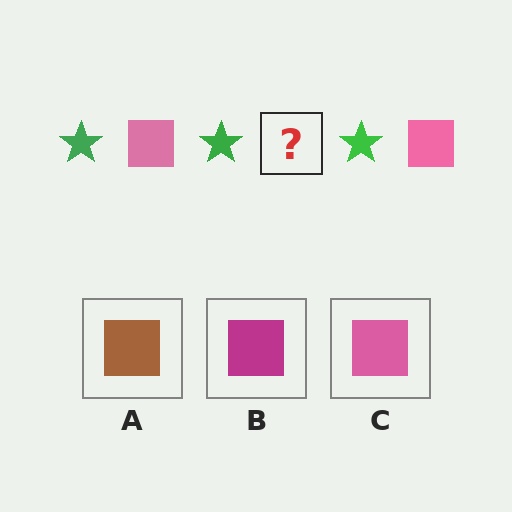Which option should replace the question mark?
Option C.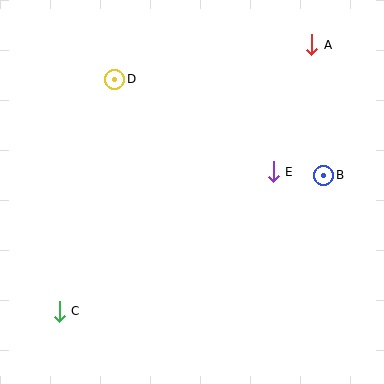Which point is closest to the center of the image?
Point E at (273, 172) is closest to the center.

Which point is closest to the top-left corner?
Point D is closest to the top-left corner.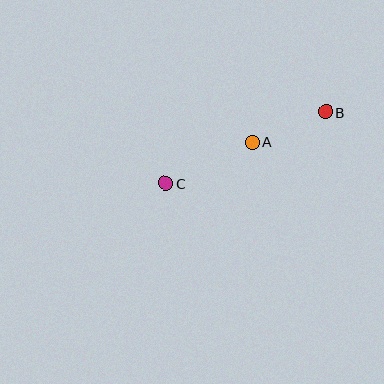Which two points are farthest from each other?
Points B and C are farthest from each other.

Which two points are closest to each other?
Points A and B are closest to each other.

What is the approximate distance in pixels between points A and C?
The distance between A and C is approximately 95 pixels.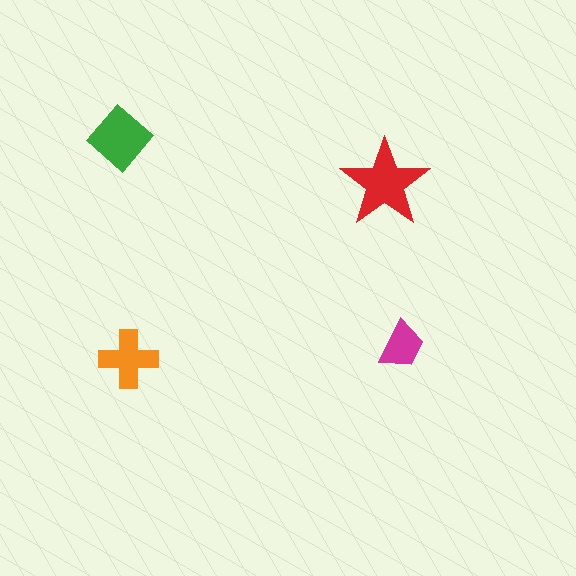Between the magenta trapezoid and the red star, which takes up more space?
The red star.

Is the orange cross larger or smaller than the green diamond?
Smaller.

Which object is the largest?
The red star.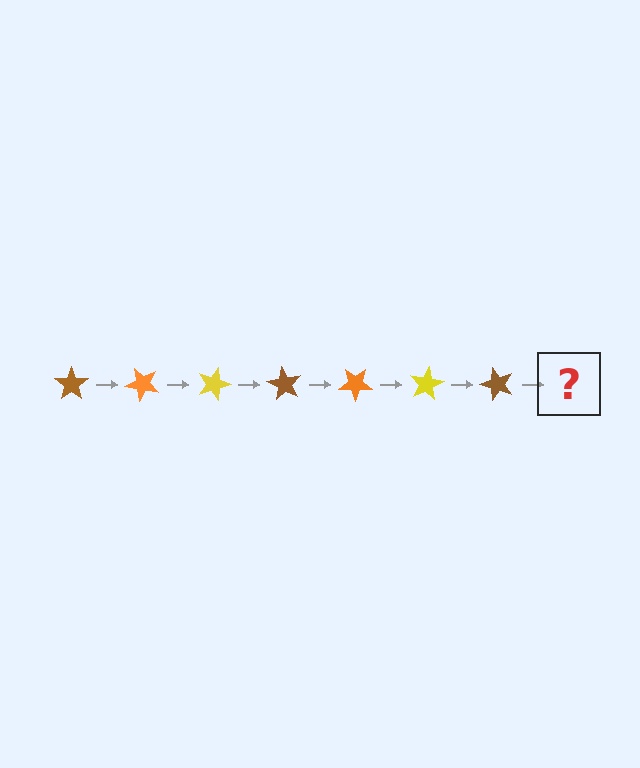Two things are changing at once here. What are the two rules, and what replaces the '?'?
The two rules are that it rotates 45 degrees each step and the color cycles through brown, orange, and yellow. The '?' should be an orange star, rotated 315 degrees from the start.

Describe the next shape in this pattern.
It should be an orange star, rotated 315 degrees from the start.